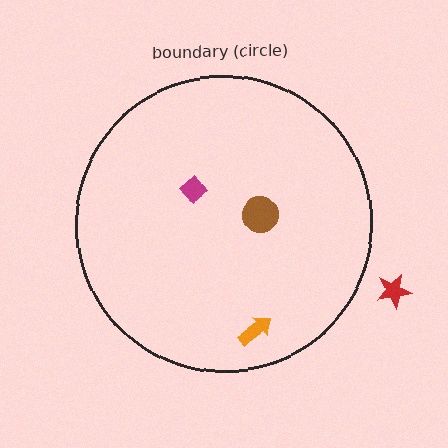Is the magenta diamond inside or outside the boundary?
Inside.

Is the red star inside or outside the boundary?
Outside.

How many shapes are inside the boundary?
3 inside, 1 outside.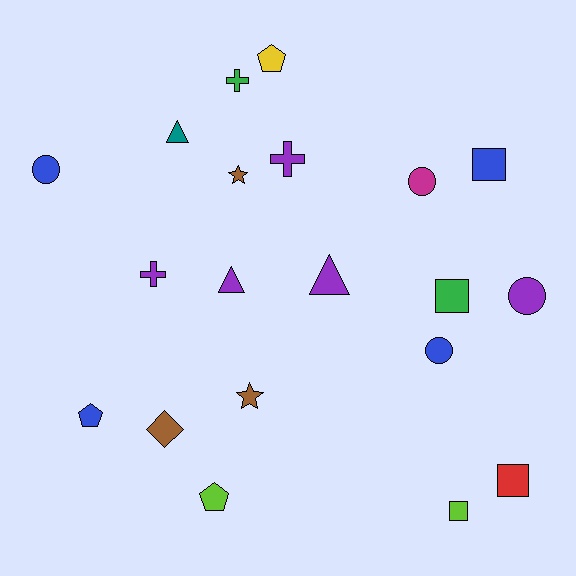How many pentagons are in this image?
There are 3 pentagons.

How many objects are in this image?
There are 20 objects.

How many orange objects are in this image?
There are no orange objects.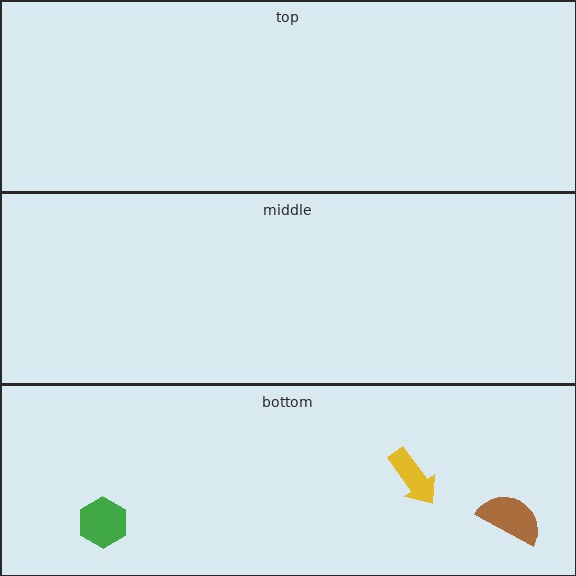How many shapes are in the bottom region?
3.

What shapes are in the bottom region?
The brown semicircle, the yellow arrow, the green hexagon.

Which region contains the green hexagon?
The bottom region.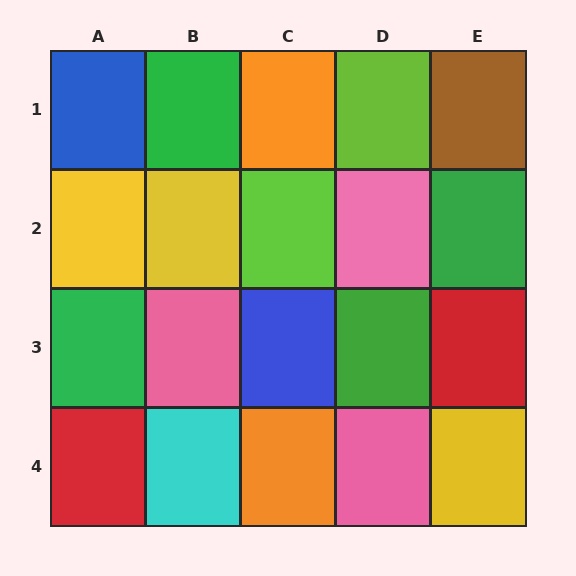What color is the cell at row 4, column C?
Orange.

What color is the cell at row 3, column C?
Blue.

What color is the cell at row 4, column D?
Pink.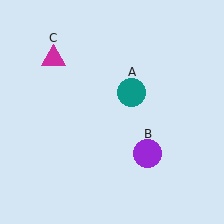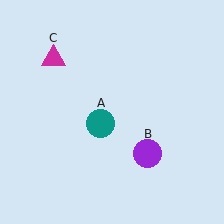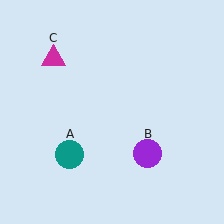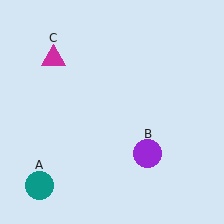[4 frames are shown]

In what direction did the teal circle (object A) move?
The teal circle (object A) moved down and to the left.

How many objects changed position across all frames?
1 object changed position: teal circle (object A).